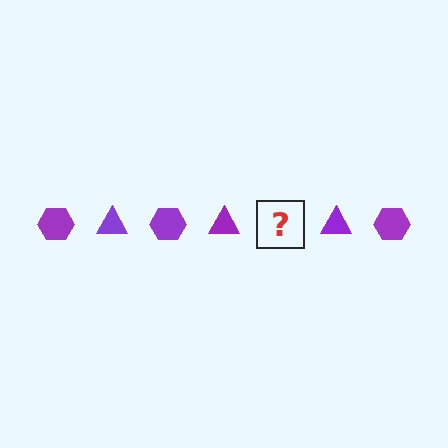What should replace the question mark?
The question mark should be replaced with a purple hexagon.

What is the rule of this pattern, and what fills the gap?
The rule is that the pattern cycles through hexagon, triangle shapes in purple. The gap should be filled with a purple hexagon.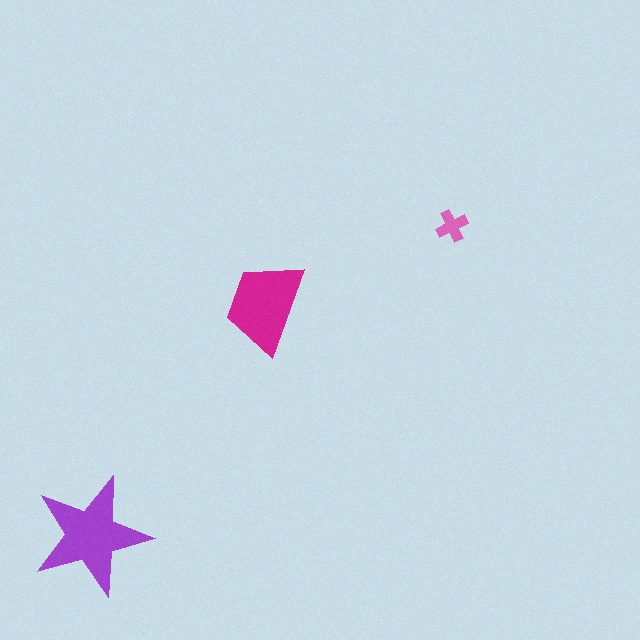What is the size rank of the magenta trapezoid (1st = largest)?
2nd.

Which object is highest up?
The pink cross is topmost.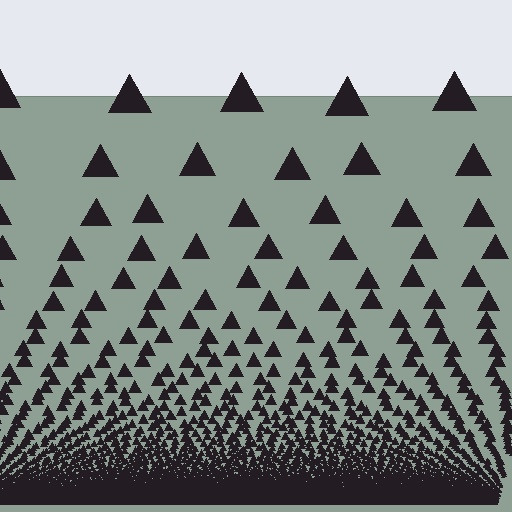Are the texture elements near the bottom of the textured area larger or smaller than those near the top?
Smaller. The gradient is inverted — elements near the bottom are smaller and denser.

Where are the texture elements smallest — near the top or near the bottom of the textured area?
Near the bottom.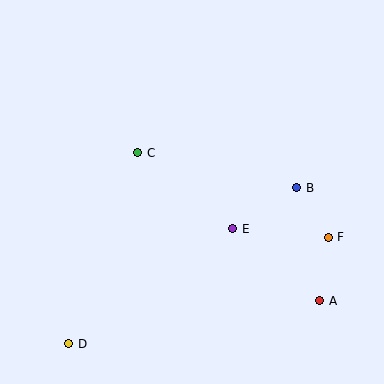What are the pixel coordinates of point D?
Point D is at (69, 344).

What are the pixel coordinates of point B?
Point B is at (297, 188).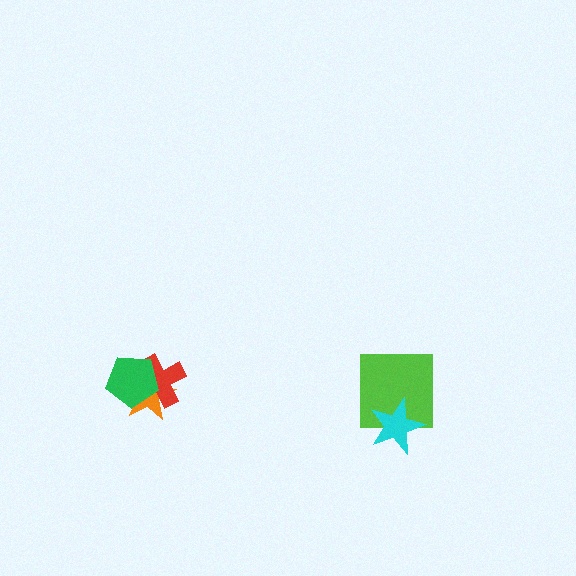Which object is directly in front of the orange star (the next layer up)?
The red cross is directly in front of the orange star.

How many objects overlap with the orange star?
2 objects overlap with the orange star.